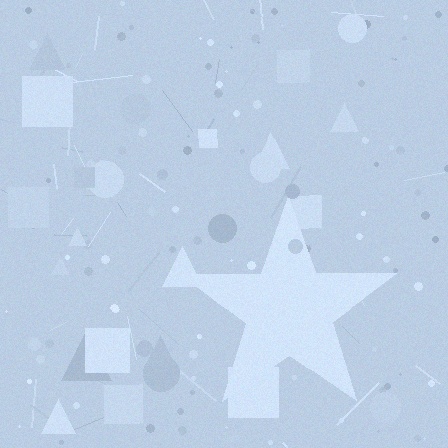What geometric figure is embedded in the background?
A star is embedded in the background.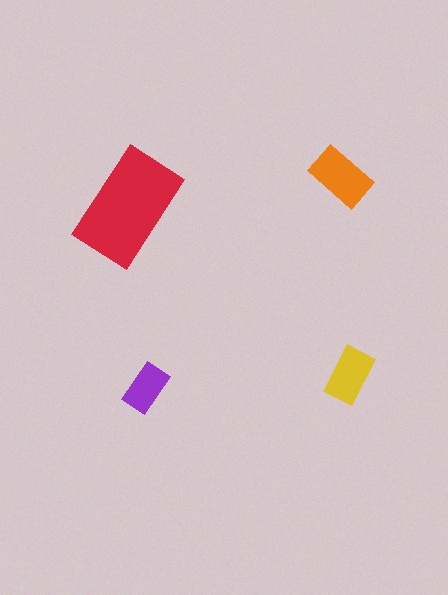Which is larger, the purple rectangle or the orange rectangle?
The orange one.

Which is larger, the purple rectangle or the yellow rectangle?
The yellow one.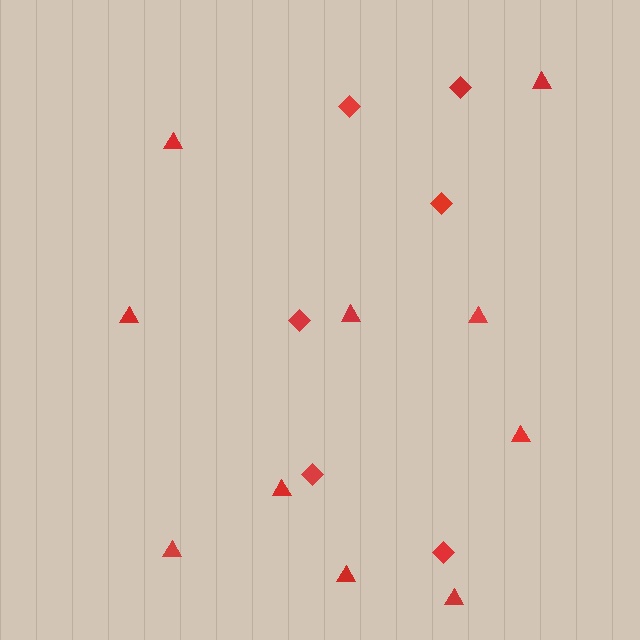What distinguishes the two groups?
There are 2 groups: one group of diamonds (6) and one group of triangles (10).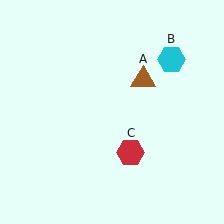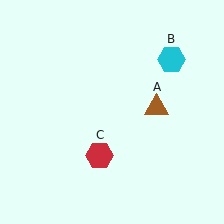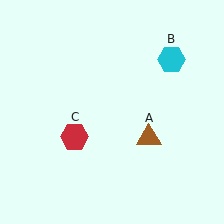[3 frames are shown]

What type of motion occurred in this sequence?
The brown triangle (object A), red hexagon (object C) rotated clockwise around the center of the scene.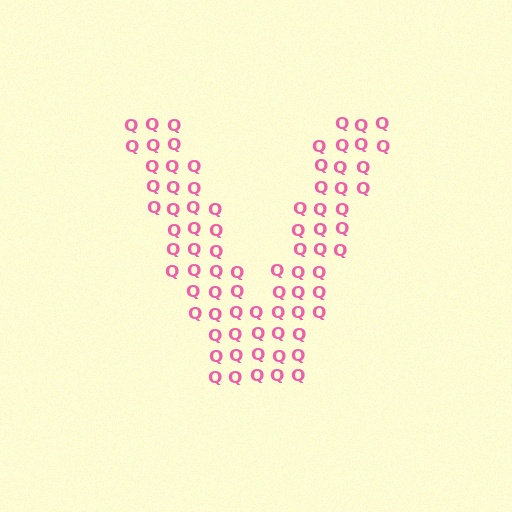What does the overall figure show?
The overall figure shows the letter V.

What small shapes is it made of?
It is made of small letter Q's.